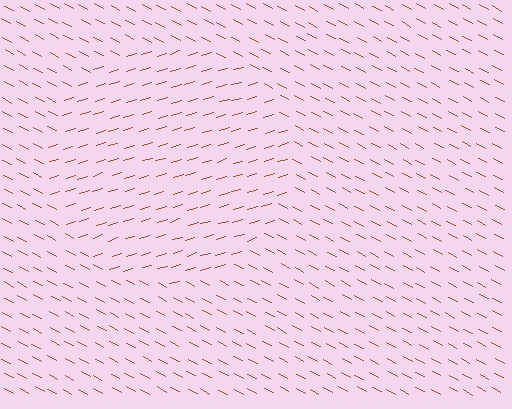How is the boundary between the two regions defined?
The boundary is defined purely by a change in line orientation (approximately 45 degrees difference). All lines are the same color and thickness.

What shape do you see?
I see a circle.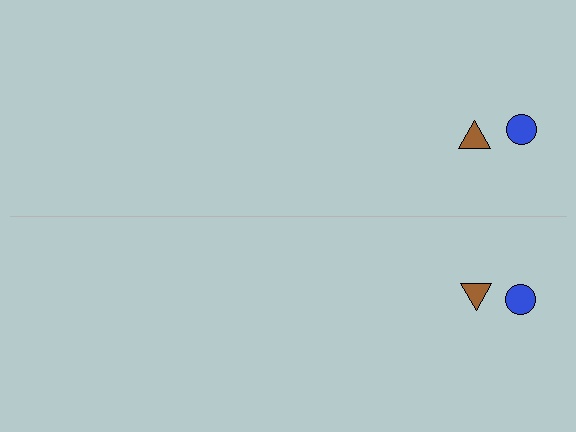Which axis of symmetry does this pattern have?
The pattern has a horizontal axis of symmetry running through the center of the image.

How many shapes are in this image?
There are 4 shapes in this image.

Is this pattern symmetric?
Yes, this pattern has bilateral (reflection) symmetry.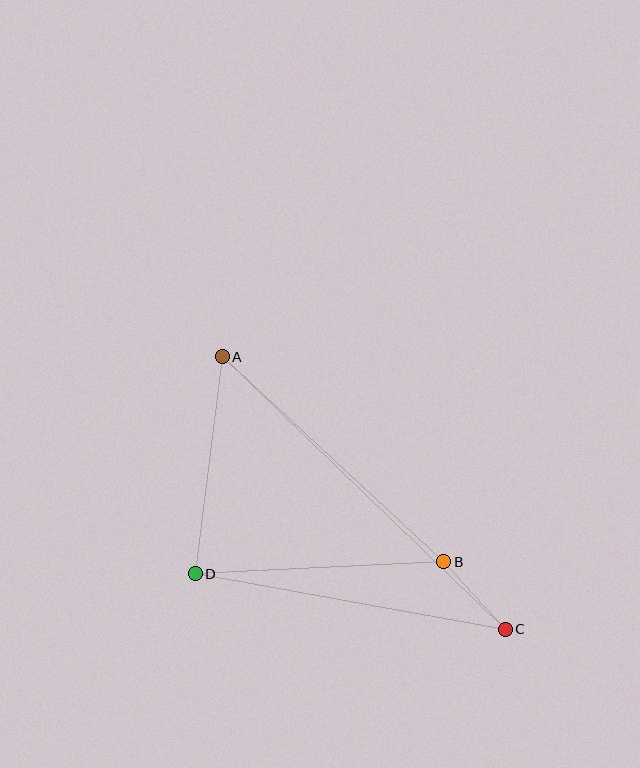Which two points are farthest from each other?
Points A and C are farthest from each other.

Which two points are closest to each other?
Points B and C are closest to each other.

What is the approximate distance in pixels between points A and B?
The distance between A and B is approximately 302 pixels.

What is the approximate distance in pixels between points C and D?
The distance between C and D is approximately 315 pixels.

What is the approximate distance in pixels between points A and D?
The distance between A and D is approximately 219 pixels.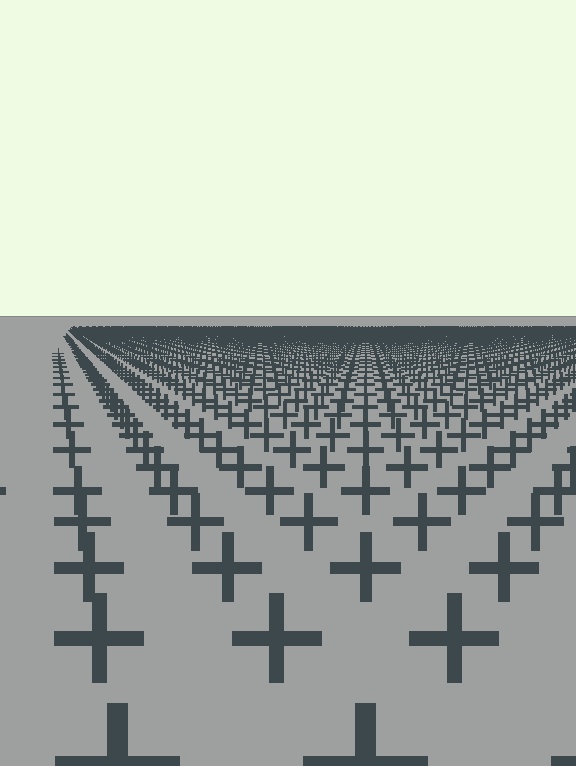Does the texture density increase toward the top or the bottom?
Density increases toward the top.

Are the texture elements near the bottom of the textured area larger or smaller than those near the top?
Larger. Near the bottom, elements are closer to the viewer and appear at a bigger on-screen size.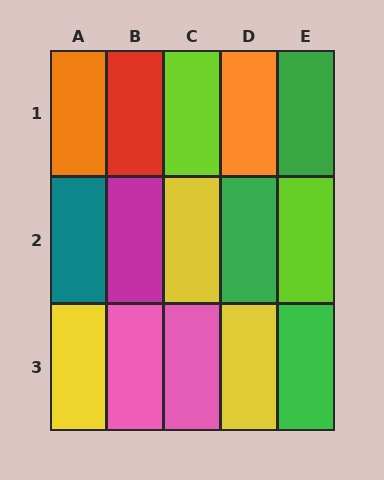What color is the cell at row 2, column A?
Teal.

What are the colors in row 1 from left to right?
Orange, red, lime, orange, green.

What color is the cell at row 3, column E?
Green.